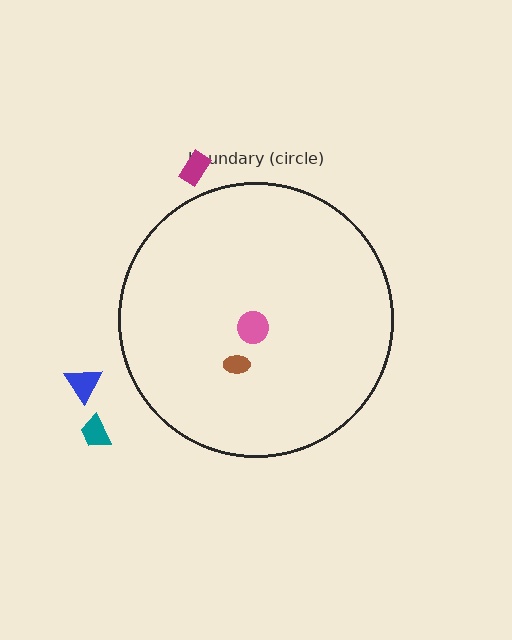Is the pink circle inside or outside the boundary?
Inside.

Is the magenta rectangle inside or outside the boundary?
Outside.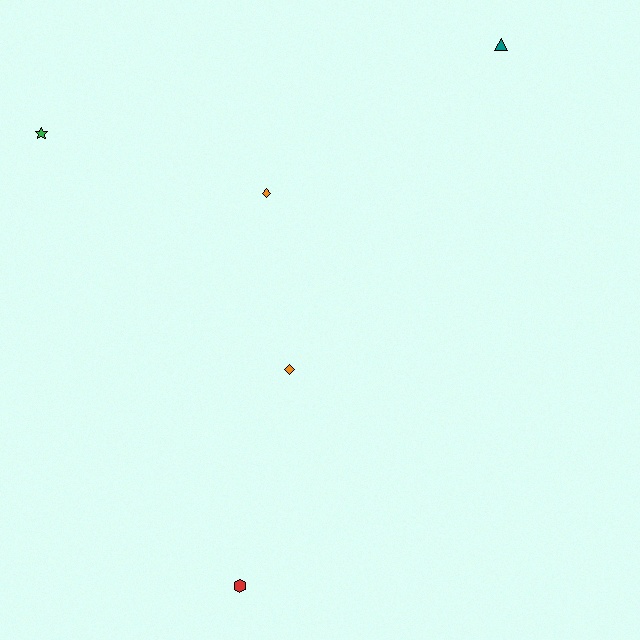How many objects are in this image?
There are 5 objects.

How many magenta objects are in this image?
There are no magenta objects.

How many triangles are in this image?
There is 1 triangle.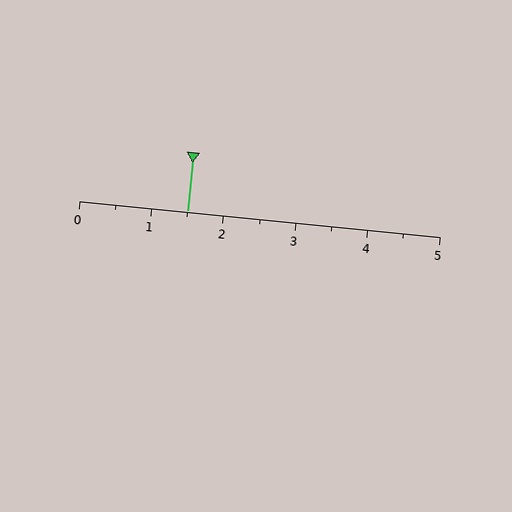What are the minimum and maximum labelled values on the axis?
The axis runs from 0 to 5.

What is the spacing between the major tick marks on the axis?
The major ticks are spaced 1 apart.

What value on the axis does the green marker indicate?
The marker indicates approximately 1.5.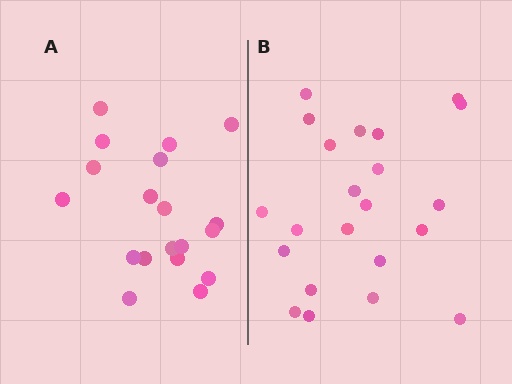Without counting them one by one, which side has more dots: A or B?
Region B (the right region) has more dots.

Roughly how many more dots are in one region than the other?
Region B has just a few more — roughly 2 or 3 more dots than region A.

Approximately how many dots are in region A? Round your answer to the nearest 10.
About 20 dots. (The exact count is 19, which rounds to 20.)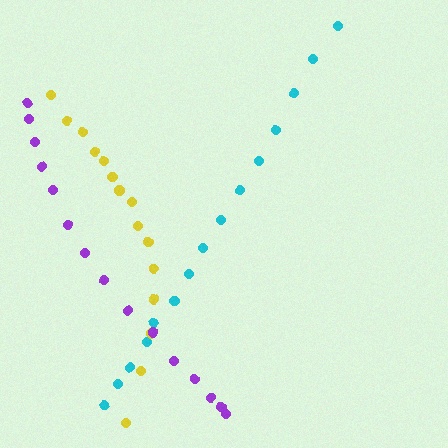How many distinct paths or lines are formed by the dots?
There are 3 distinct paths.